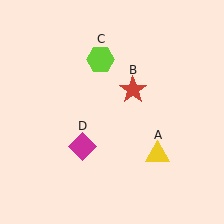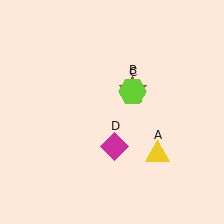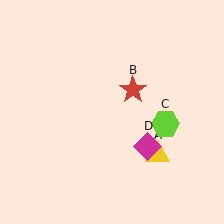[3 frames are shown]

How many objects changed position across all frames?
2 objects changed position: lime hexagon (object C), magenta diamond (object D).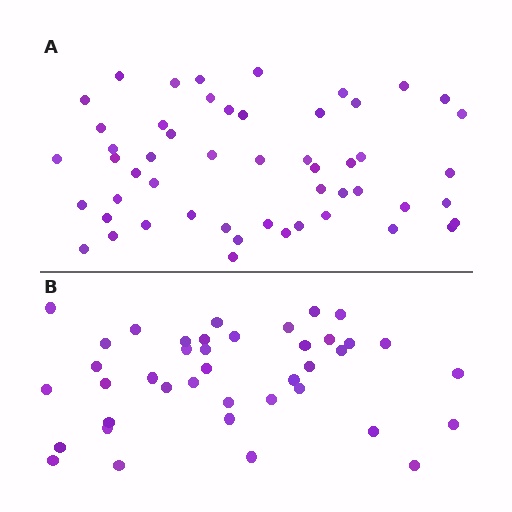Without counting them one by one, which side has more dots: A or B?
Region A (the top region) has more dots.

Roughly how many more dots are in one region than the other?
Region A has roughly 12 or so more dots than region B.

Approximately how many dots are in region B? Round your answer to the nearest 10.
About 40 dots.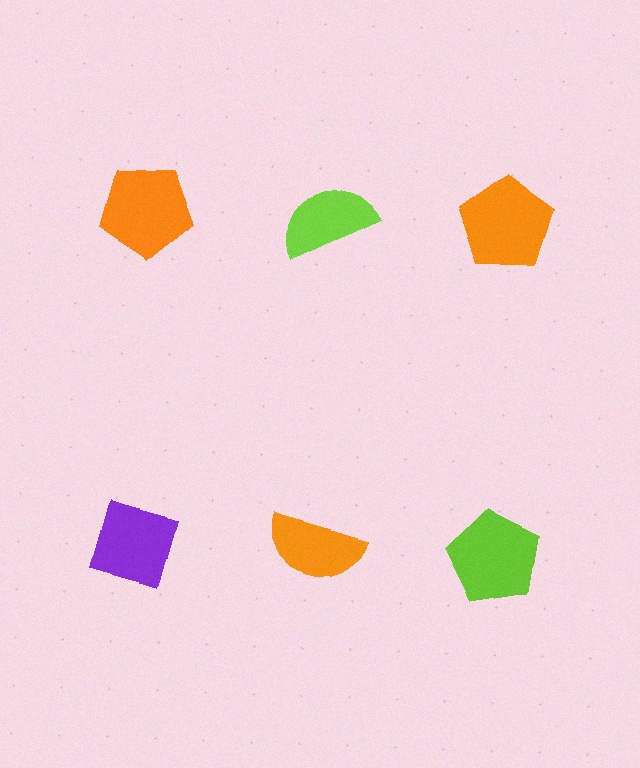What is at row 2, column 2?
An orange semicircle.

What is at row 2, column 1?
A purple diamond.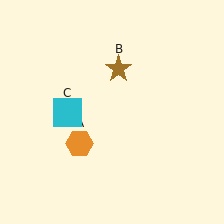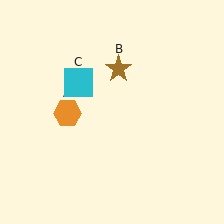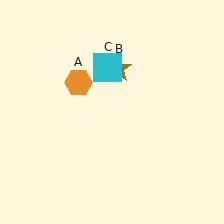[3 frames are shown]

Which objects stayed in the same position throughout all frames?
Brown star (object B) remained stationary.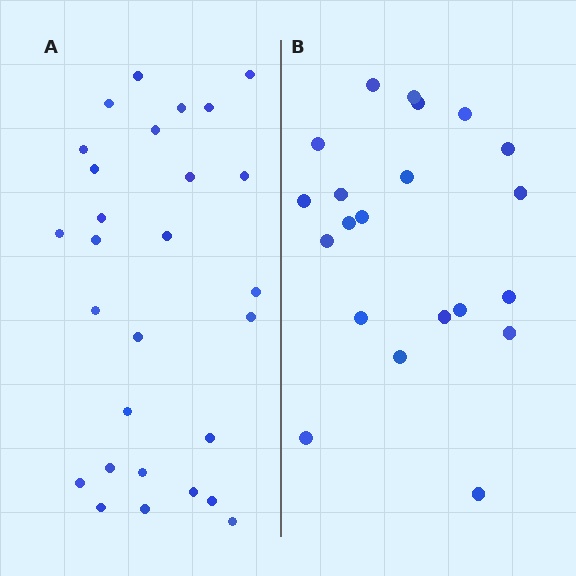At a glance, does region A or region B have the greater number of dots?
Region A (the left region) has more dots.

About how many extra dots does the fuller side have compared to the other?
Region A has roughly 8 or so more dots than region B.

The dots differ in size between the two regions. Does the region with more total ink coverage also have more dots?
No. Region B has more total ink coverage because its dots are larger, but region A actually contains more individual dots. Total area can be misleading — the number of items is what matters here.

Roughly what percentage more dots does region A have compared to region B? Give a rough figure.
About 35% more.